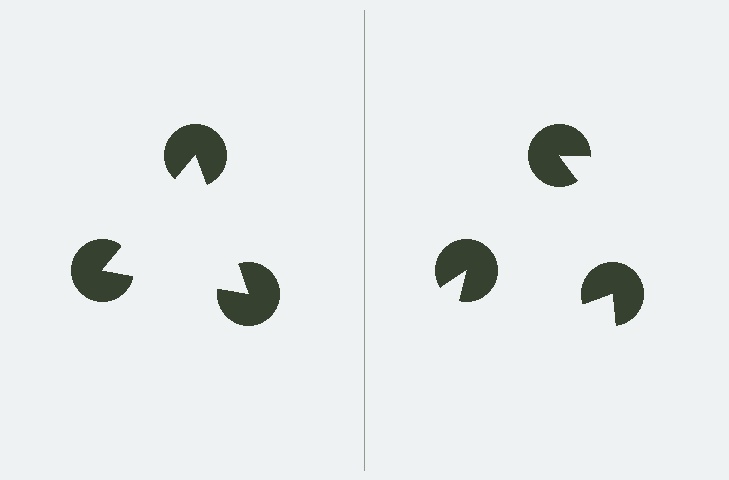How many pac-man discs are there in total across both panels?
6 — 3 on each side.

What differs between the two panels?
The pac-man discs are positioned identically on both sides; only the wedge orientations differ. On the left they align to a triangle; on the right they are misaligned.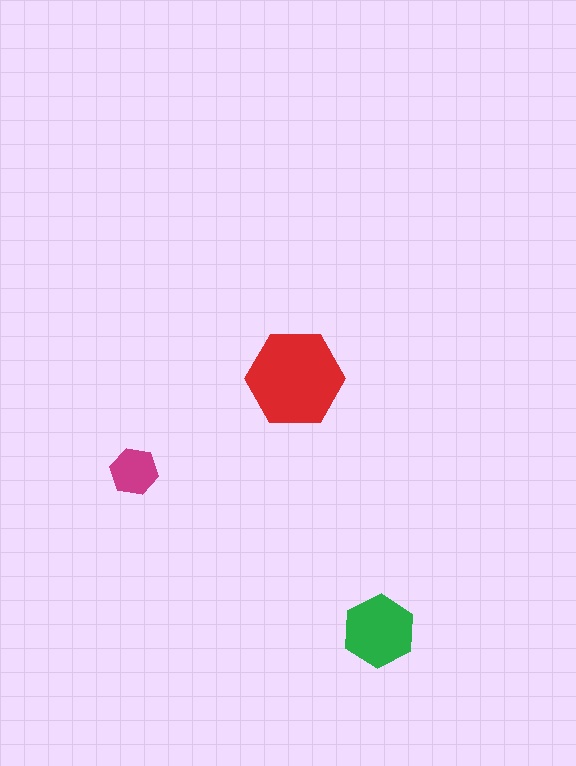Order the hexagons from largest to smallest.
the red one, the green one, the magenta one.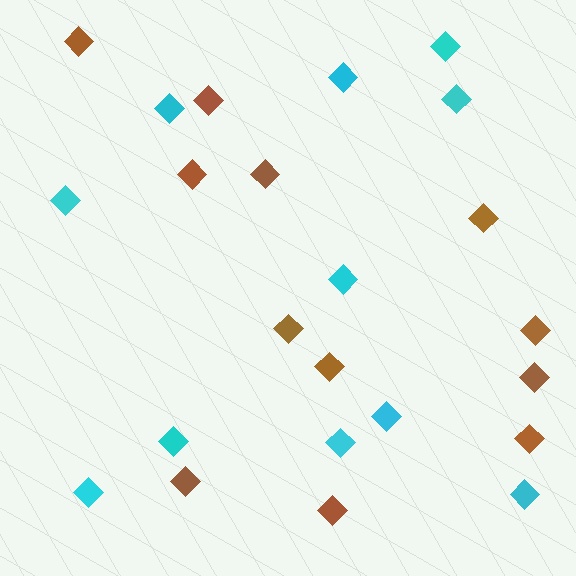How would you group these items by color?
There are 2 groups: one group of brown diamonds (12) and one group of cyan diamonds (11).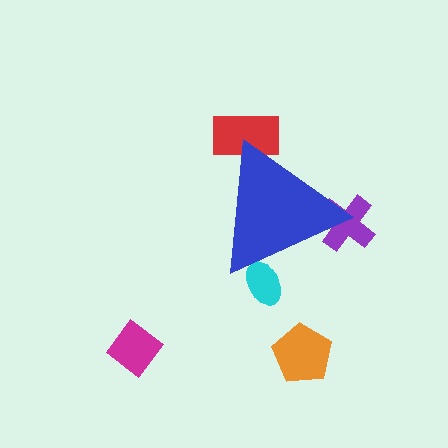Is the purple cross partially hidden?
Yes, the purple cross is partially hidden behind the blue triangle.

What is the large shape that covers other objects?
A blue triangle.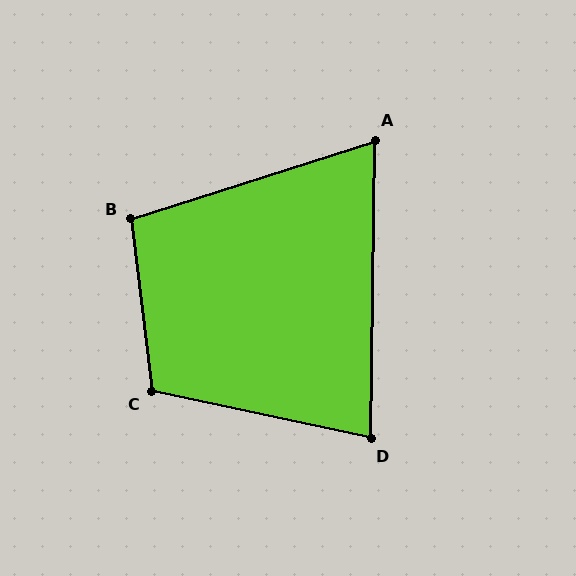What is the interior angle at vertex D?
Approximately 79 degrees (acute).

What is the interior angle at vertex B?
Approximately 101 degrees (obtuse).